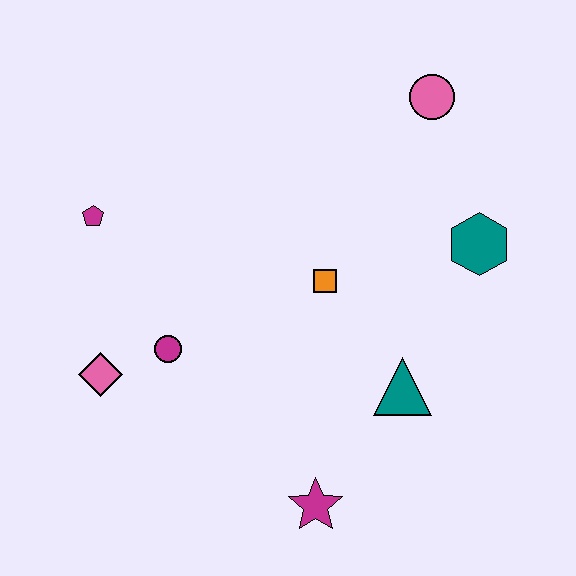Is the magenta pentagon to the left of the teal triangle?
Yes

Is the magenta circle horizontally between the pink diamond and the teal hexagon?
Yes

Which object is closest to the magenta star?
The teal triangle is closest to the magenta star.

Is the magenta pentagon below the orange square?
No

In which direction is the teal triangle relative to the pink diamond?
The teal triangle is to the right of the pink diamond.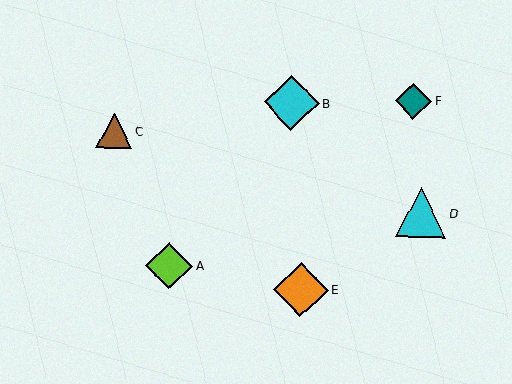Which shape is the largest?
The cyan diamond (labeled B) is the largest.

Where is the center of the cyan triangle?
The center of the cyan triangle is at (421, 212).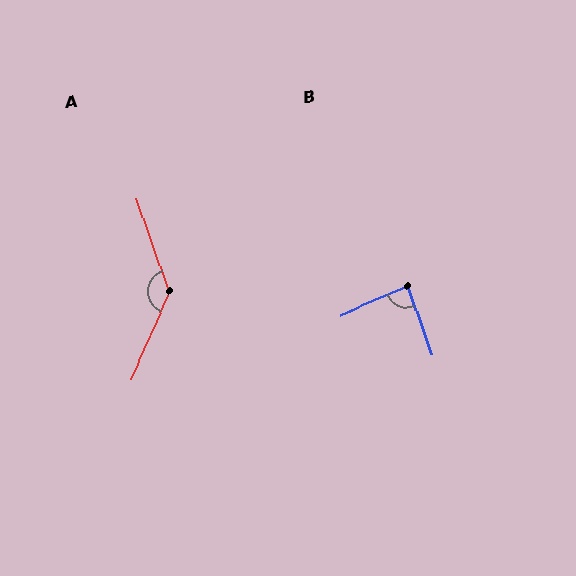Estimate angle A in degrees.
Approximately 138 degrees.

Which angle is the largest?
A, at approximately 138 degrees.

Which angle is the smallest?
B, at approximately 85 degrees.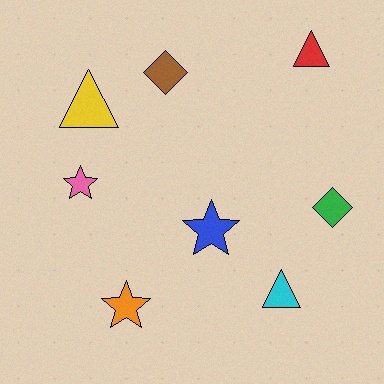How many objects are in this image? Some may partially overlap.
There are 8 objects.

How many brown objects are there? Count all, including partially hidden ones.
There is 1 brown object.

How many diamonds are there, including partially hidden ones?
There are 2 diamonds.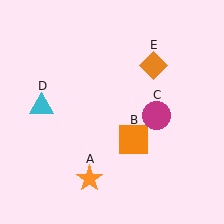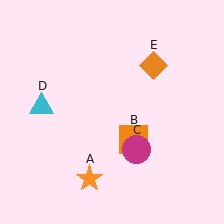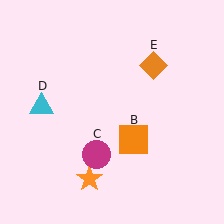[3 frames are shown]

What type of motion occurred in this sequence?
The magenta circle (object C) rotated clockwise around the center of the scene.